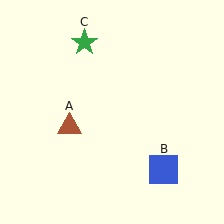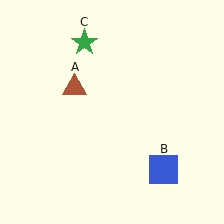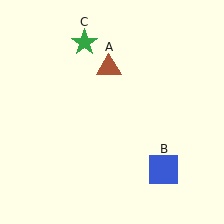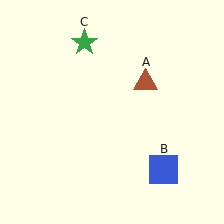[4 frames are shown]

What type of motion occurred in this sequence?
The brown triangle (object A) rotated clockwise around the center of the scene.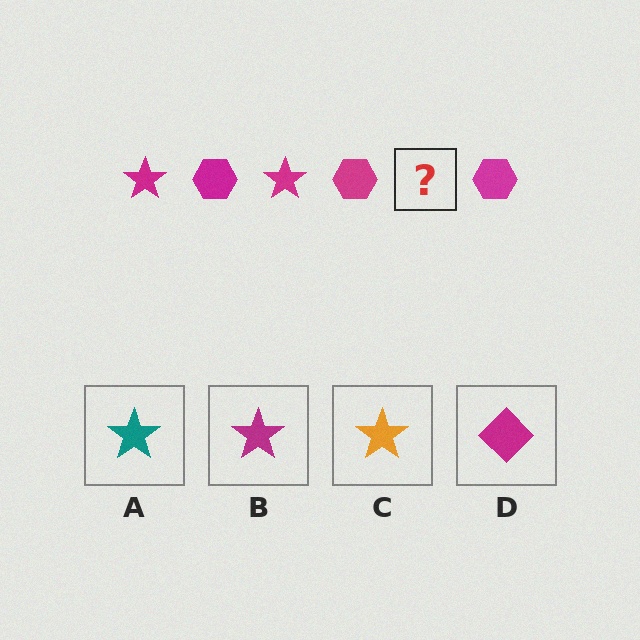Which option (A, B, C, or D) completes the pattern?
B.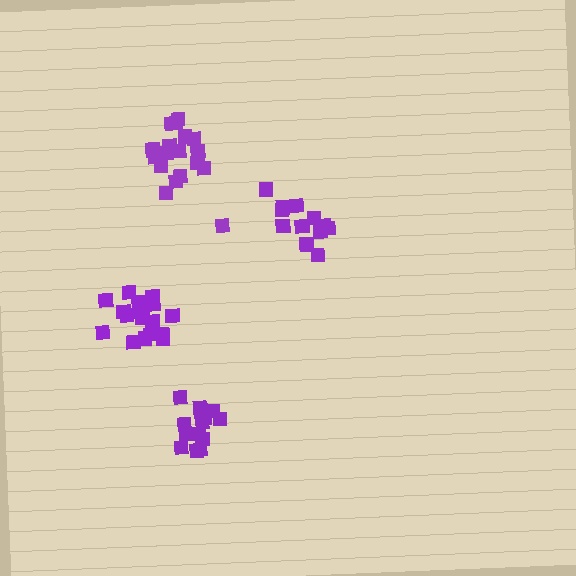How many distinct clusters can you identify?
There are 4 distinct clusters.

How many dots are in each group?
Group 1: 17 dots, Group 2: 12 dots, Group 3: 18 dots, Group 4: 14 dots (61 total).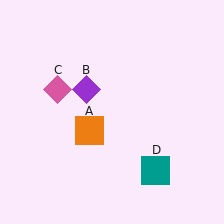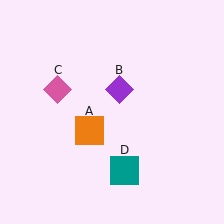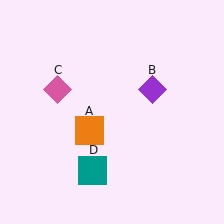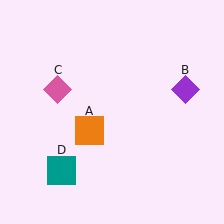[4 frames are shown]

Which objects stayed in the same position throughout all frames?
Orange square (object A) and pink diamond (object C) remained stationary.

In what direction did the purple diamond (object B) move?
The purple diamond (object B) moved right.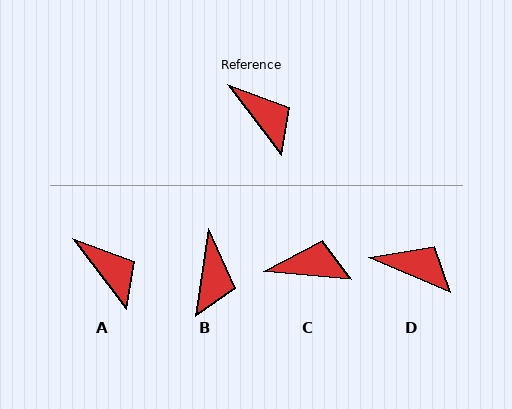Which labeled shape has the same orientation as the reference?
A.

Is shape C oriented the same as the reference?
No, it is off by about 47 degrees.